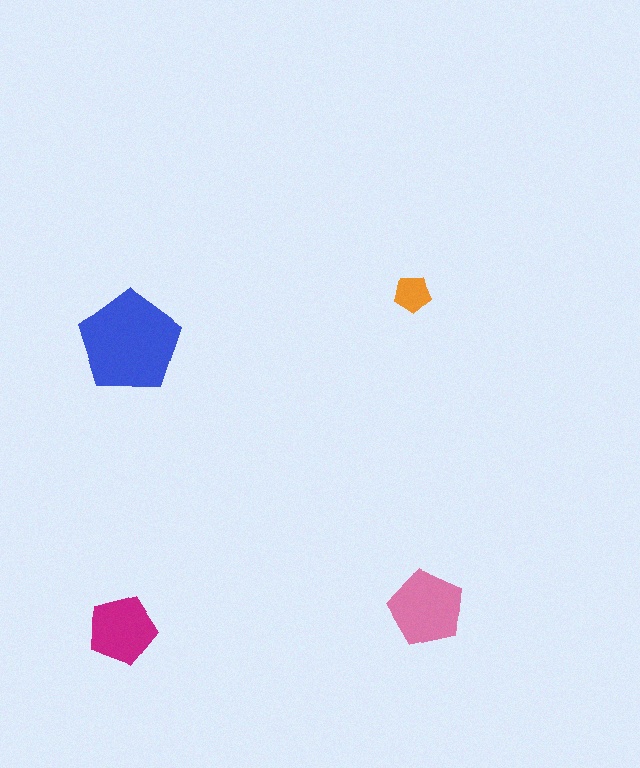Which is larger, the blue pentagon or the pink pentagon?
The blue one.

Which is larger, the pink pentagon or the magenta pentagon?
The pink one.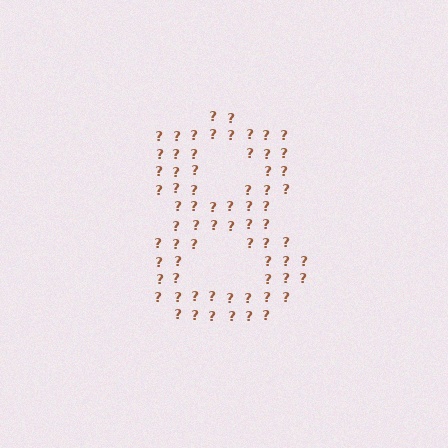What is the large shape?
The large shape is the digit 8.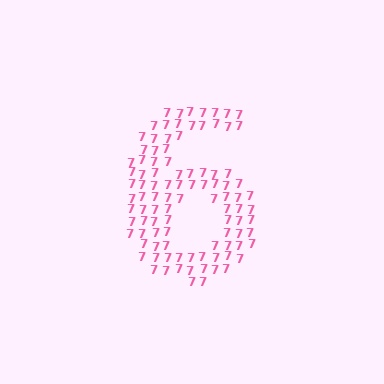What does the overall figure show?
The overall figure shows the digit 6.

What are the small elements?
The small elements are digit 7's.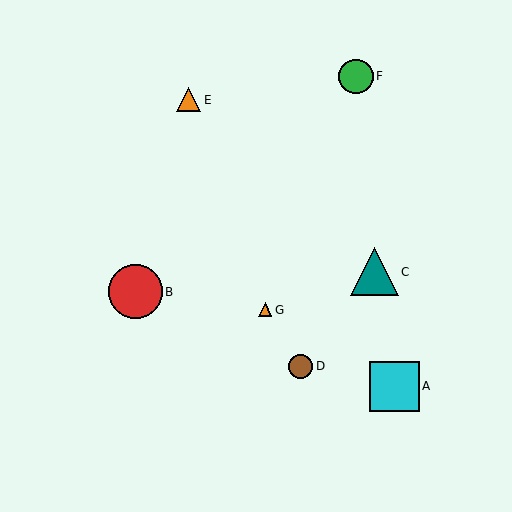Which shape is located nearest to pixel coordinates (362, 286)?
The teal triangle (labeled C) at (374, 272) is nearest to that location.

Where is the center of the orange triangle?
The center of the orange triangle is at (189, 100).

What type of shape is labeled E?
Shape E is an orange triangle.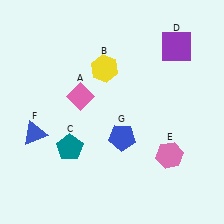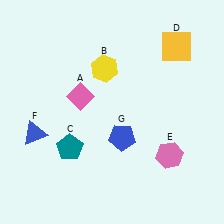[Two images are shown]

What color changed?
The square (D) changed from purple in Image 1 to yellow in Image 2.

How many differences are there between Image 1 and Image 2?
There is 1 difference between the two images.